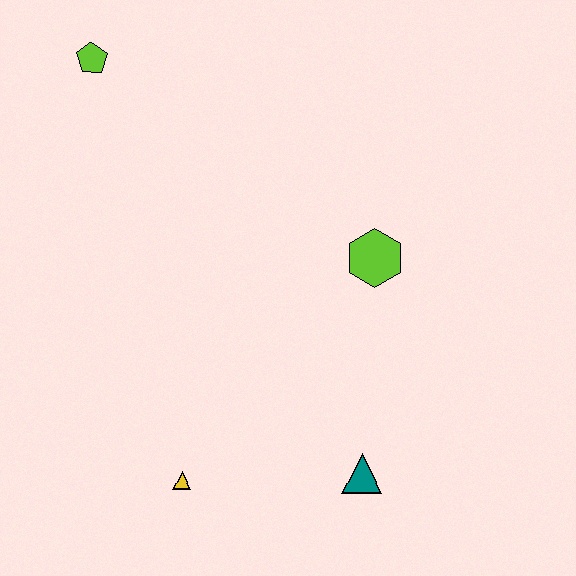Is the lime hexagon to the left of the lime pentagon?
No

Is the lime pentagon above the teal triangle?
Yes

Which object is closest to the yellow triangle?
The teal triangle is closest to the yellow triangle.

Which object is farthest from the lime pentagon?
The teal triangle is farthest from the lime pentagon.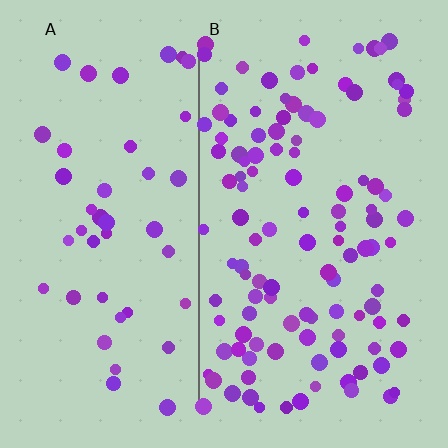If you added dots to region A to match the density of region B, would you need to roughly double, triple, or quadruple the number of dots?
Approximately double.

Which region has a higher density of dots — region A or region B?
B (the right).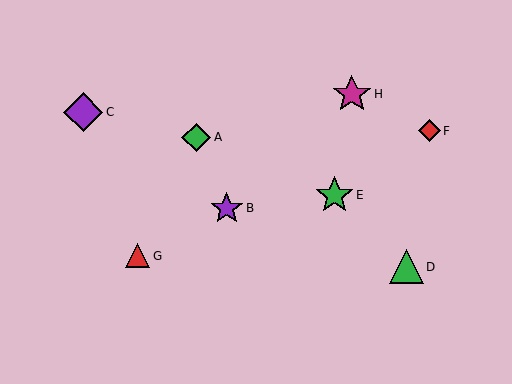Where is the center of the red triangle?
The center of the red triangle is at (138, 256).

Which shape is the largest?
The purple diamond (labeled C) is the largest.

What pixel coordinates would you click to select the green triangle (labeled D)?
Click at (406, 267) to select the green triangle D.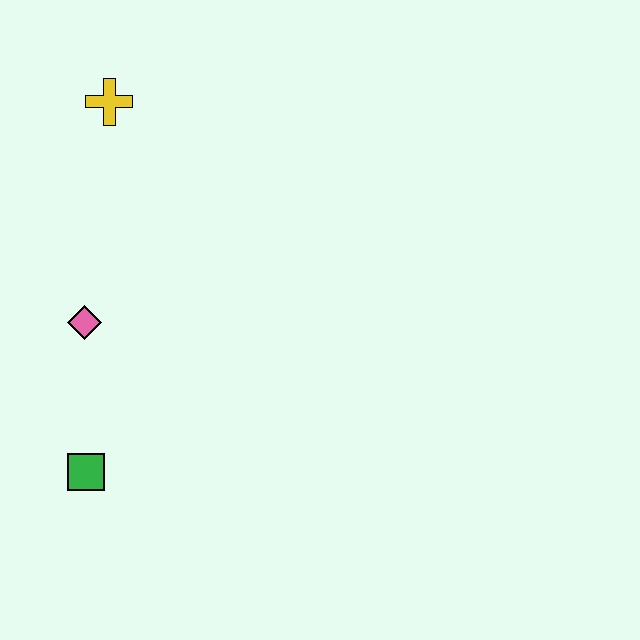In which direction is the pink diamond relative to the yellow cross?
The pink diamond is below the yellow cross.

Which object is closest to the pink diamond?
The green square is closest to the pink diamond.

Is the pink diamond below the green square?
No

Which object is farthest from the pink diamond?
The yellow cross is farthest from the pink diamond.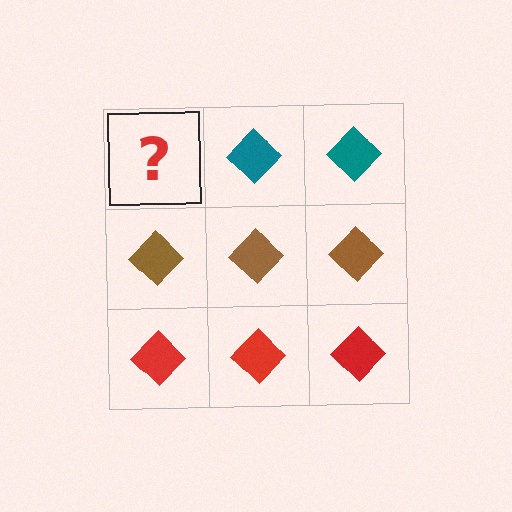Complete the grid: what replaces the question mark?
The question mark should be replaced with a teal diamond.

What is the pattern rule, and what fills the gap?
The rule is that each row has a consistent color. The gap should be filled with a teal diamond.